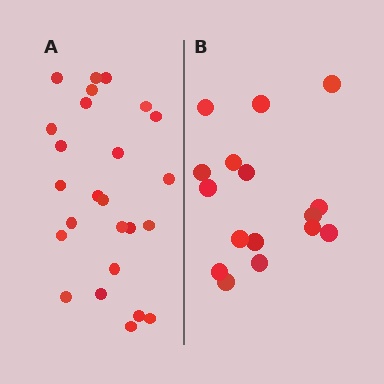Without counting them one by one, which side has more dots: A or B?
Region A (the left region) has more dots.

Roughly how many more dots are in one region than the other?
Region A has roughly 8 or so more dots than region B.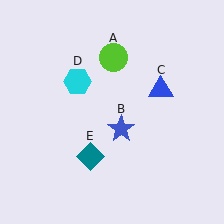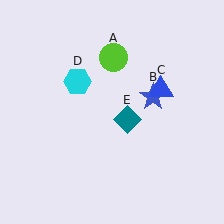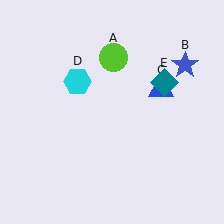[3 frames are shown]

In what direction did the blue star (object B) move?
The blue star (object B) moved up and to the right.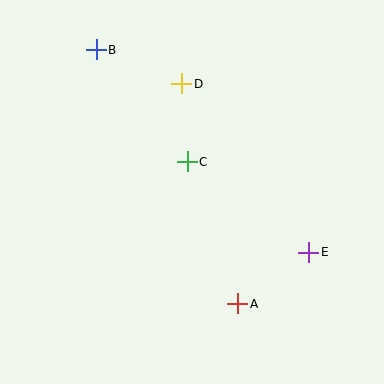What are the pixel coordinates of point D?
Point D is at (182, 84).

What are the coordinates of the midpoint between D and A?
The midpoint between D and A is at (210, 194).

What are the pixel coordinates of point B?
Point B is at (96, 50).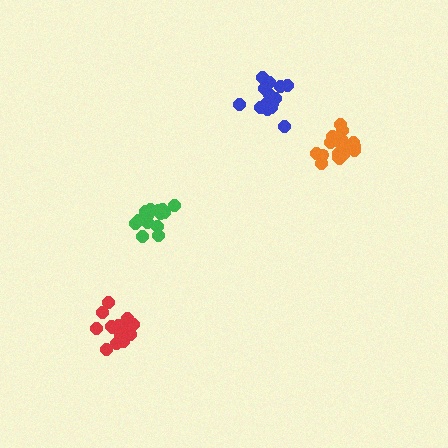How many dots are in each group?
Group 1: 17 dots, Group 2: 16 dots, Group 3: 18 dots, Group 4: 19 dots (70 total).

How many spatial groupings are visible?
There are 4 spatial groupings.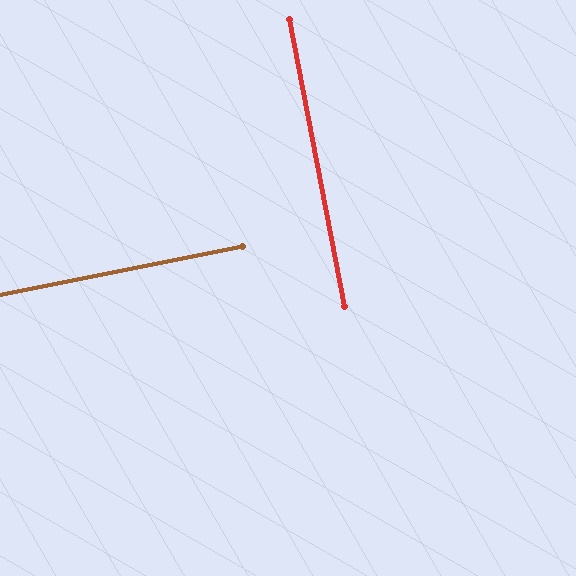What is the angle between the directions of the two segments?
Approximately 90 degrees.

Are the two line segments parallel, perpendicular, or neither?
Perpendicular — they meet at approximately 90°.